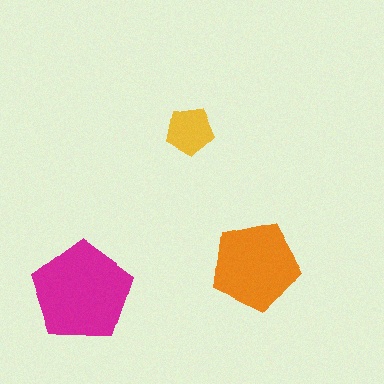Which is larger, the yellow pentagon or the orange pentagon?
The orange one.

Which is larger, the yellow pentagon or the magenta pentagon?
The magenta one.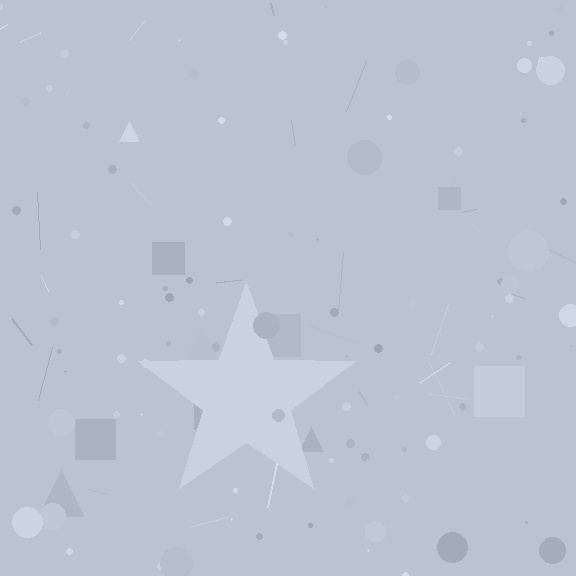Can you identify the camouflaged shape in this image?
The camouflaged shape is a star.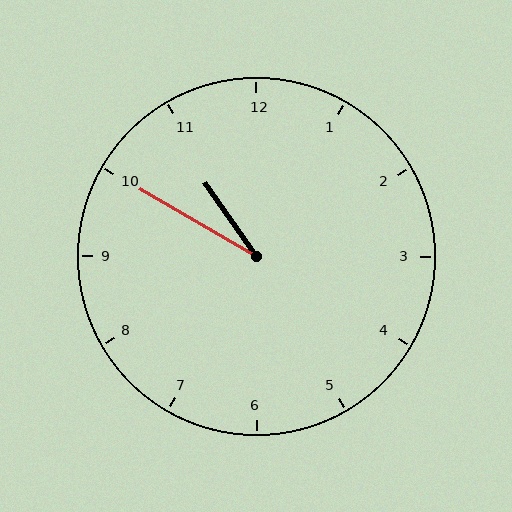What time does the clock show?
10:50.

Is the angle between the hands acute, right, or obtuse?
It is acute.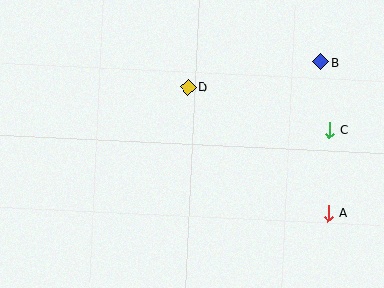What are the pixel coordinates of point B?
Point B is at (321, 62).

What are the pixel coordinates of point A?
Point A is at (329, 213).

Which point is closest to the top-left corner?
Point D is closest to the top-left corner.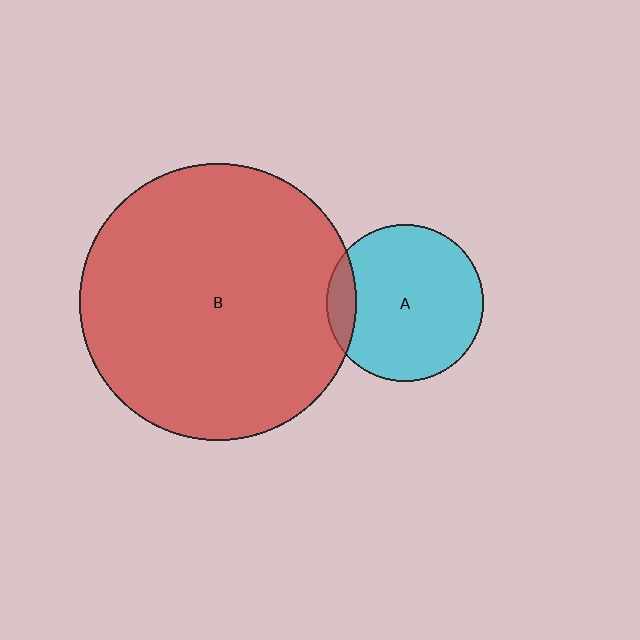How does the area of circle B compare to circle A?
Approximately 3.1 times.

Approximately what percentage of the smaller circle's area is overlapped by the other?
Approximately 10%.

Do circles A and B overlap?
Yes.